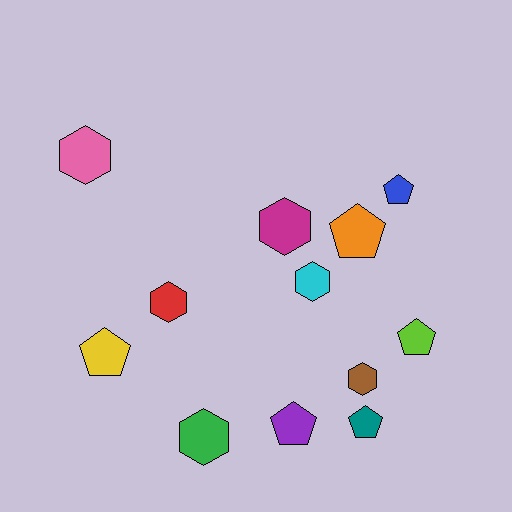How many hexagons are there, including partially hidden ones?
There are 6 hexagons.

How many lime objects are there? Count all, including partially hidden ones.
There is 1 lime object.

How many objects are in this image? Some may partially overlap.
There are 12 objects.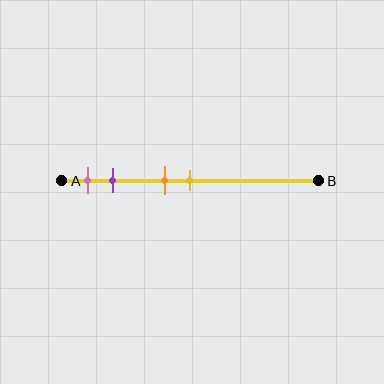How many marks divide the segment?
There are 4 marks dividing the segment.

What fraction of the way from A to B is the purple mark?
The purple mark is approximately 20% (0.2) of the way from A to B.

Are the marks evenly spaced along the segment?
No, the marks are not evenly spaced.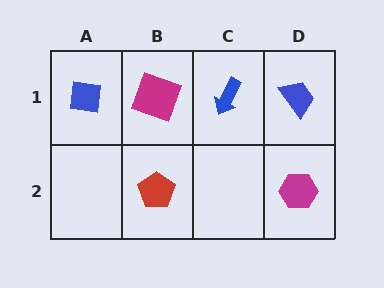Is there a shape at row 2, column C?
No, that cell is empty.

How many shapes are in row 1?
4 shapes.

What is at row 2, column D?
A magenta hexagon.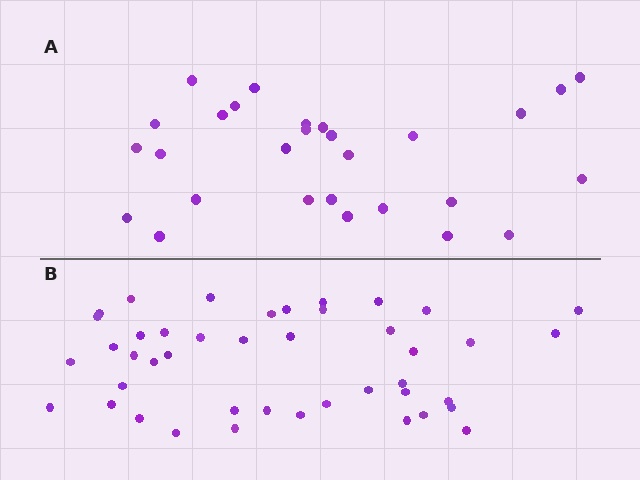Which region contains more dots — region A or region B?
Region B (the bottom region) has more dots.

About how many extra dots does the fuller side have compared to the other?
Region B has approximately 15 more dots than region A.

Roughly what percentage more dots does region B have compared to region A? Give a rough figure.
About 55% more.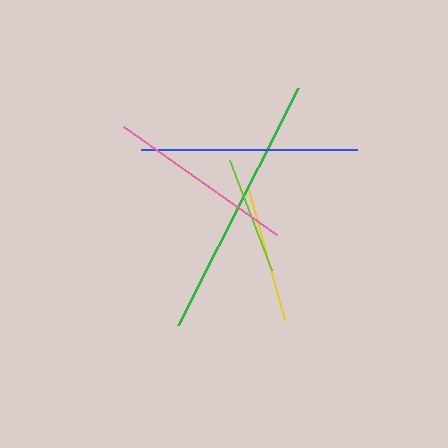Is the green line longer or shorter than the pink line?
The green line is longer than the pink line.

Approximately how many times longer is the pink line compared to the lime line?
The pink line is approximately 1.6 times the length of the lime line.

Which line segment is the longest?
The green line is the longest at approximately 266 pixels.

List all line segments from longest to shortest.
From longest to shortest: green, blue, pink, yellow, lime.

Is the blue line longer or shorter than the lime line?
The blue line is longer than the lime line.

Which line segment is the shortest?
The lime line is the shortest at approximately 117 pixels.